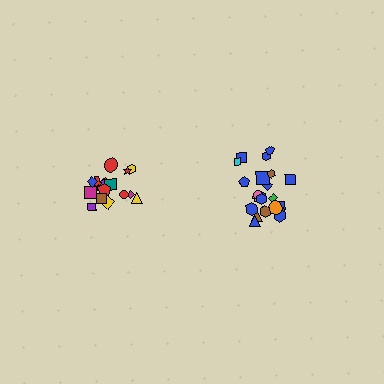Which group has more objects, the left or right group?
The right group.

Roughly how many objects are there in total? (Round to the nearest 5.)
Roughly 40 objects in total.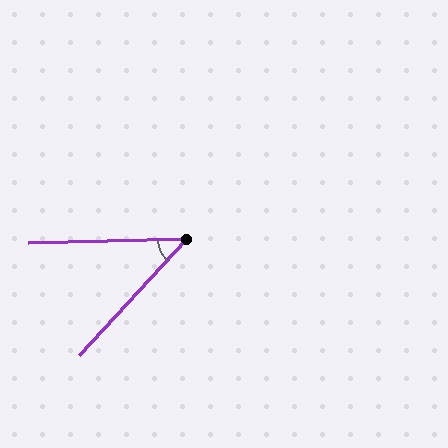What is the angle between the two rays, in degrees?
Approximately 46 degrees.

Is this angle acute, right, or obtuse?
It is acute.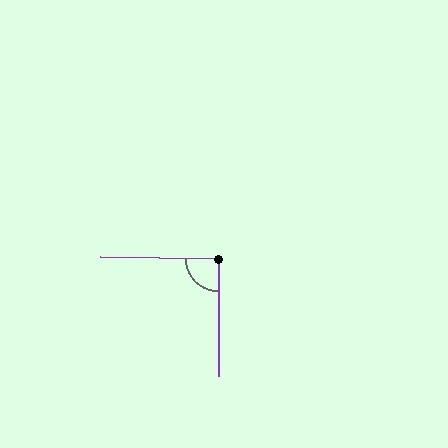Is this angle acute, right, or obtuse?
It is approximately a right angle.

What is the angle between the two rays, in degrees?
Approximately 91 degrees.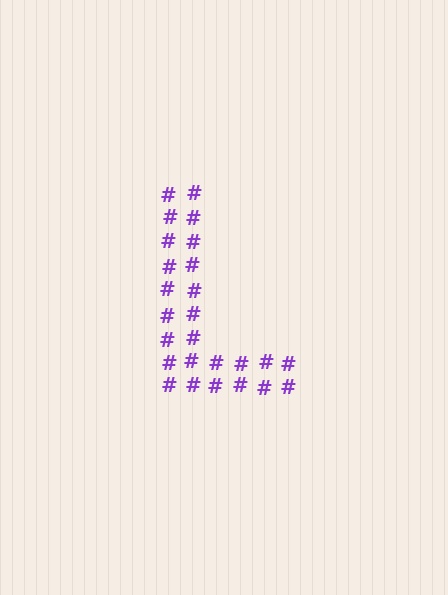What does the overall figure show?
The overall figure shows the letter L.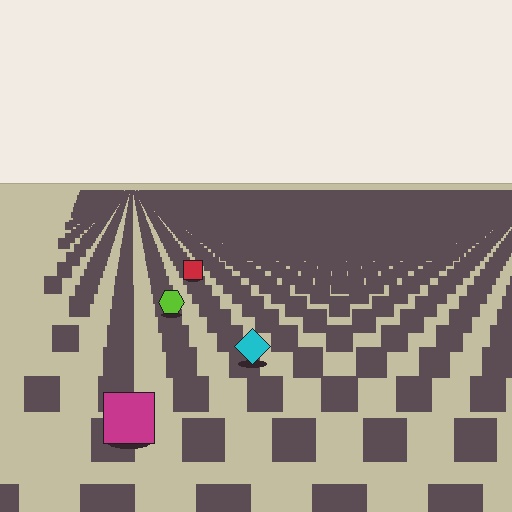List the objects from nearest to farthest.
From nearest to farthest: the magenta square, the cyan diamond, the lime hexagon, the red square.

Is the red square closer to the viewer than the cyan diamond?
No. The cyan diamond is closer — you can tell from the texture gradient: the ground texture is coarser near it.